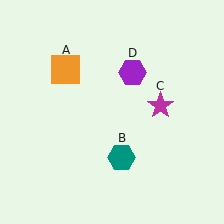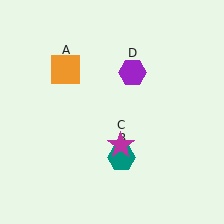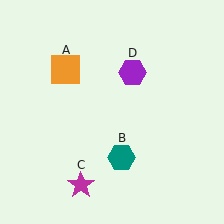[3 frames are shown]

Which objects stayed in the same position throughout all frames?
Orange square (object A) and teal hexagon (object B) and purple hexagon (object D) remained stationary.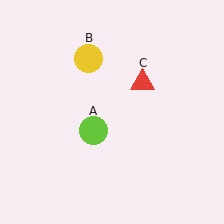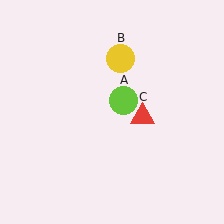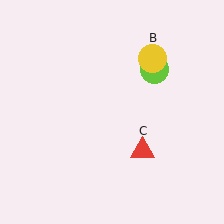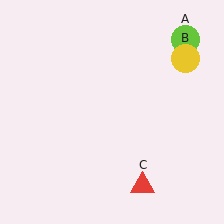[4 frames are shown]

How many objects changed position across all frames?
3 objects changed position: lime circle (object A), yellow circle (object B), red triangle (object C).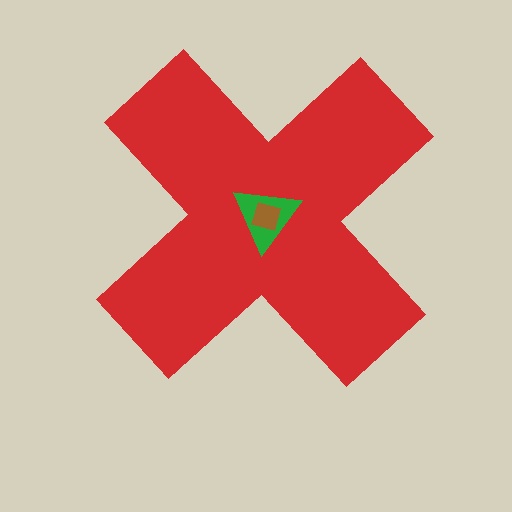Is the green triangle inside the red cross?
Yes.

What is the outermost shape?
The red cross.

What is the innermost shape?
The brown diamond.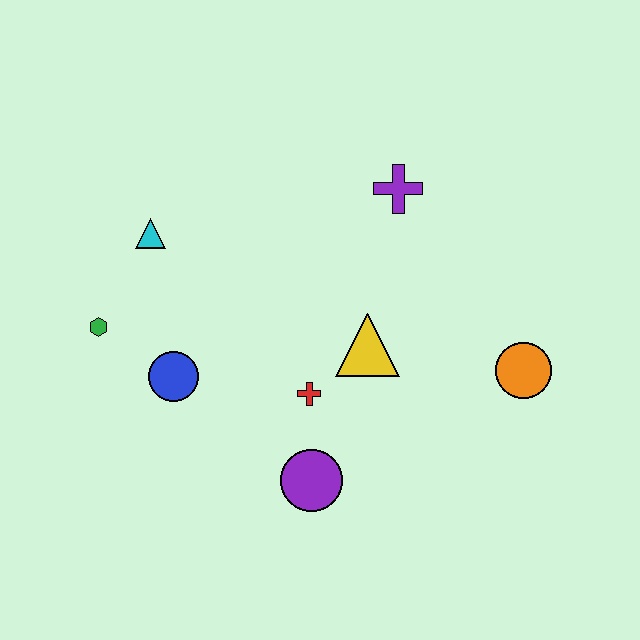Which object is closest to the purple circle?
The red cross is closest to the purple circle.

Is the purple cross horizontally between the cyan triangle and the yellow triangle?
No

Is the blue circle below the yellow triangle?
Yes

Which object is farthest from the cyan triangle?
The orange circle is farthest from the cyan triangle.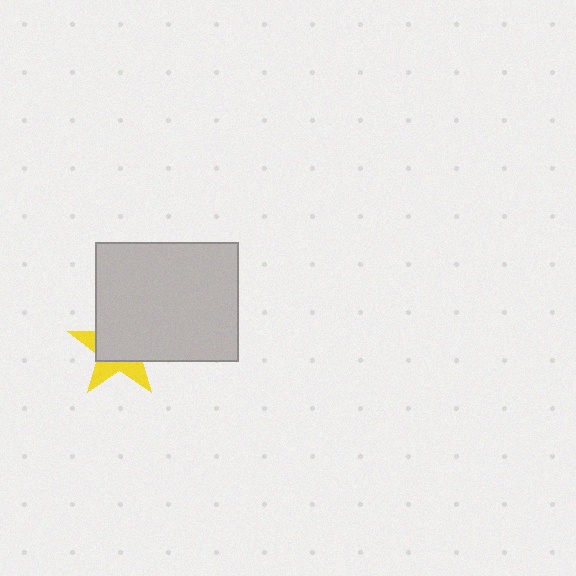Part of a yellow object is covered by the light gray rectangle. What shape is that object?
It is a star.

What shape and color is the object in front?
The object in front is a light gray rectangle.